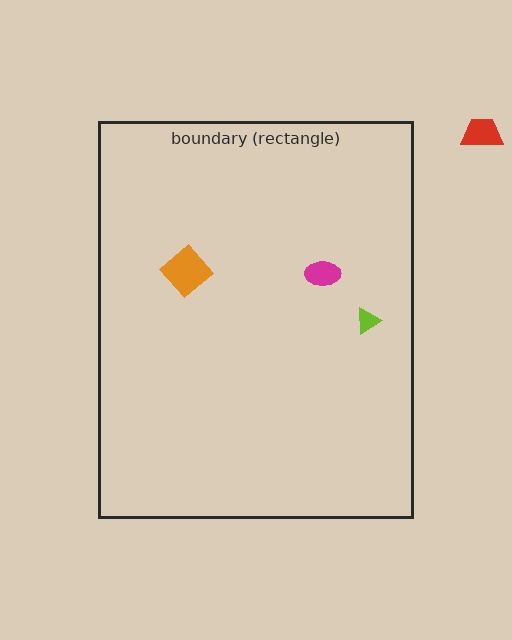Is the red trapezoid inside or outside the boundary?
Outside.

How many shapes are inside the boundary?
3 inside, 1 outside.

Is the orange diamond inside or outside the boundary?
Inside.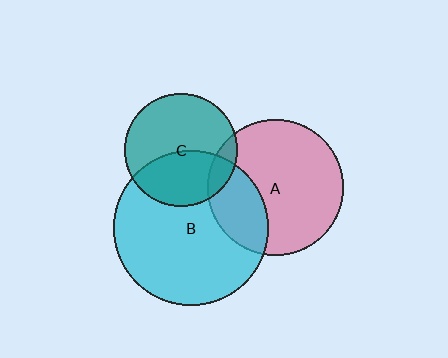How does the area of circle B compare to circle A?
Approximately 1.3 times.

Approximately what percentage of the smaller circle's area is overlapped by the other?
Approximately 40%.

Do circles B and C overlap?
Yes.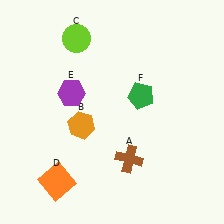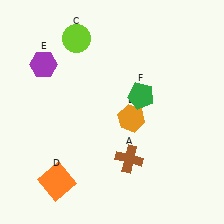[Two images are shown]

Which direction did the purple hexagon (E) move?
The purple hexagon (E) moved up.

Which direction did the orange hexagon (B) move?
The orange hexagon (B) moved right.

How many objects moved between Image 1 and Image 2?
2 objects moved between the two images.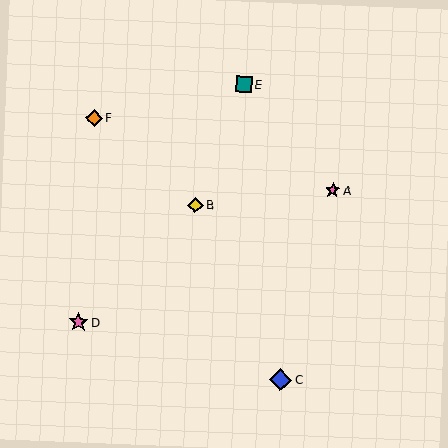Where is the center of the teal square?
The center of the teal square is at (244, 84).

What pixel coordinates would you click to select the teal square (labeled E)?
Click at (244, 84) to select the teal square E.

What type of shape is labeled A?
Shape A is a pink star.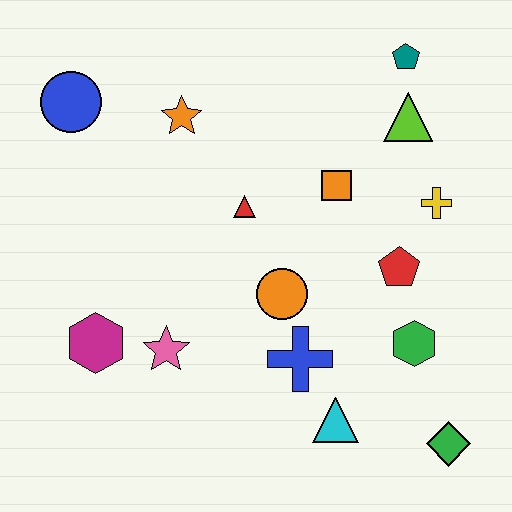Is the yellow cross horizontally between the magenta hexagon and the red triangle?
No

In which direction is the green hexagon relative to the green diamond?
The green hexagon is above the green diamond.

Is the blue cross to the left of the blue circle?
No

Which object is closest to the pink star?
The magenta hexagon is closest to the pink star.